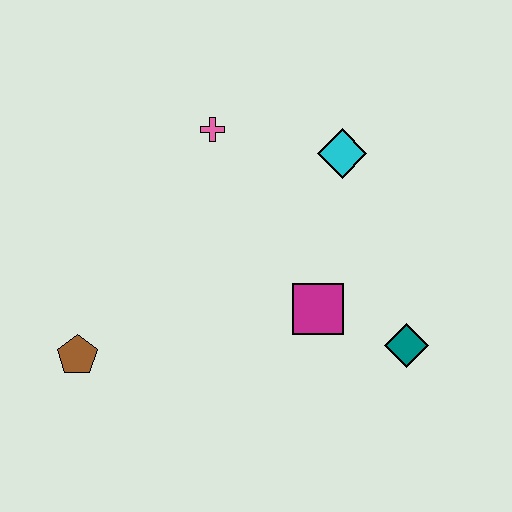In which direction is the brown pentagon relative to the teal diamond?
The brown pentagon is to the left of the teal diamond.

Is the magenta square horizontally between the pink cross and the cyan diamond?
Yes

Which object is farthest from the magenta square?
The brown pentagon is farthest from the magenta square.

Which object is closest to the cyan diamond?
The pink cross is closest to the cyan diamond.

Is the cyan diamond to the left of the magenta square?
No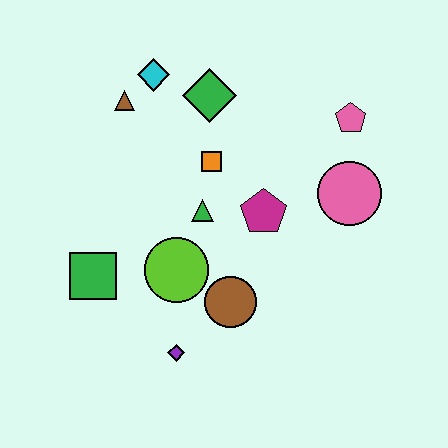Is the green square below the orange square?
Yes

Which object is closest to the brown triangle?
The cyan diamond is closest to the brown triangle.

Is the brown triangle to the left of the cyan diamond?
Yes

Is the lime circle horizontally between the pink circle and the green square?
Yes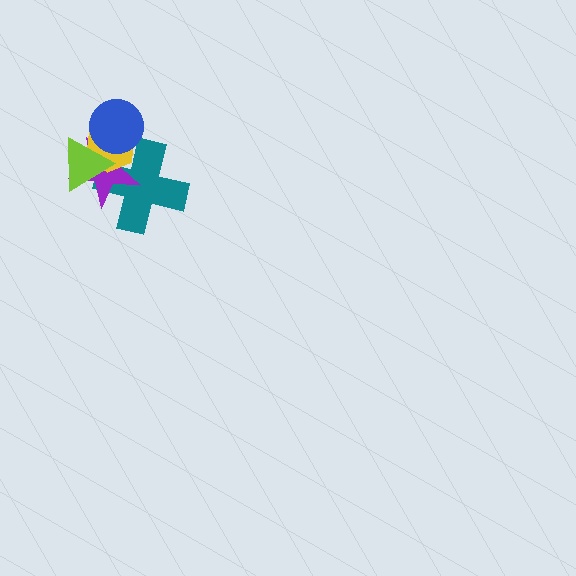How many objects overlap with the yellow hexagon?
4 objects overlap with the yellow hexagon.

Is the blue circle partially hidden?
Yes, it is partially covered by another shape.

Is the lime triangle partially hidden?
No, no other shape covers it.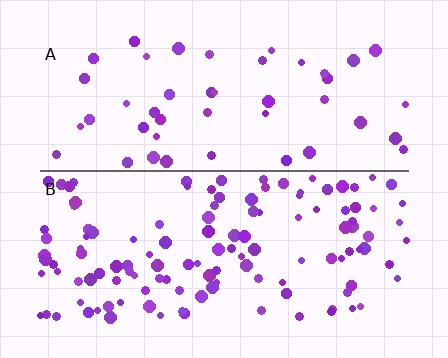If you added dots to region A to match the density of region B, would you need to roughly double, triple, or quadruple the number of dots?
Approximately triple.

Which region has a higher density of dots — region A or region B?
B (the bottom).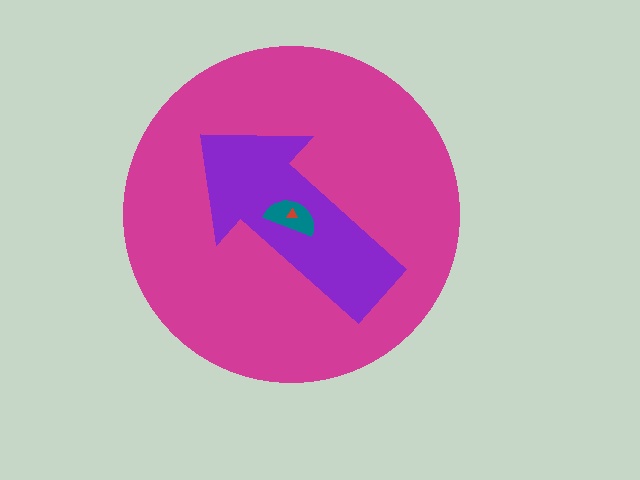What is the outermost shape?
The magenta circle.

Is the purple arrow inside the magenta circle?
Yes.